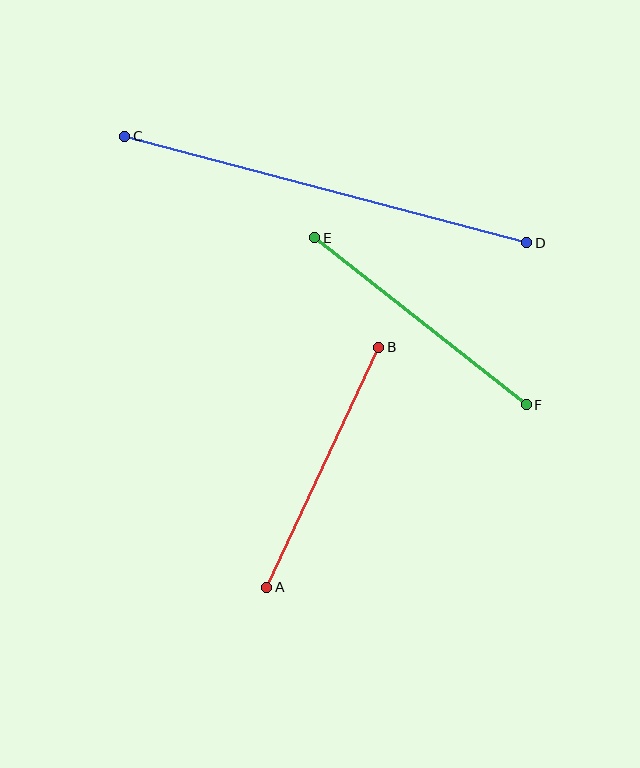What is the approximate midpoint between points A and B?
The midpoint is at approximately (323, 467) pixels.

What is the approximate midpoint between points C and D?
The midpoint is at approximately (326, 190) pixels.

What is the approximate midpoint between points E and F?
The midpoint is at approximately (420, 321) pixels.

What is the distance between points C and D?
The distance is approximately 416 pixels.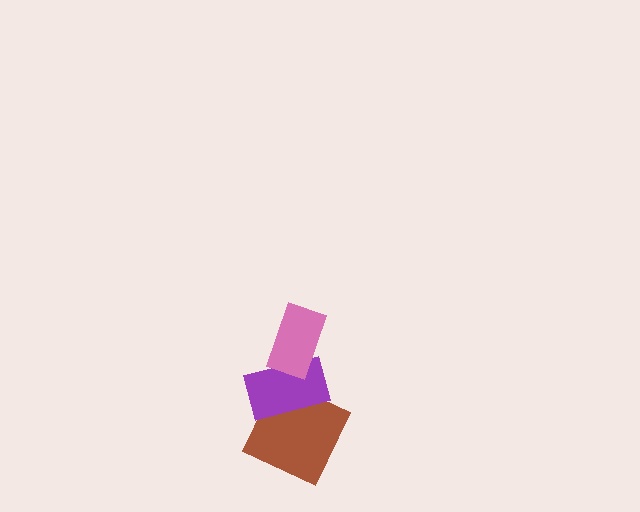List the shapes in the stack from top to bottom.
From top to bottom: the pink rectangle, the purple rectangle, the brown square.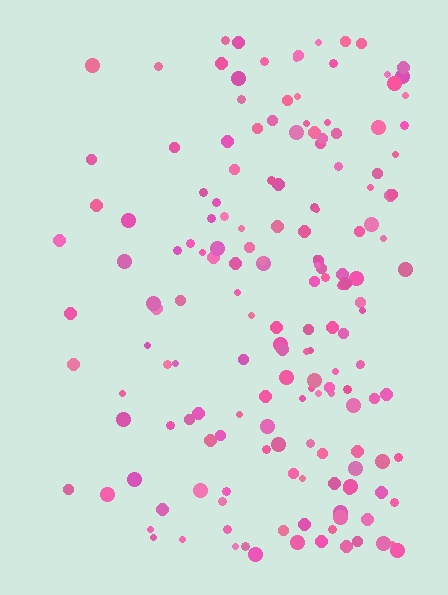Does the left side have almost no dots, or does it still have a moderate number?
Still a moderate number, just noticeably fewer than the right.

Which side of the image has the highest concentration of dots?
The right.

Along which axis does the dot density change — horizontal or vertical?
Horizontal.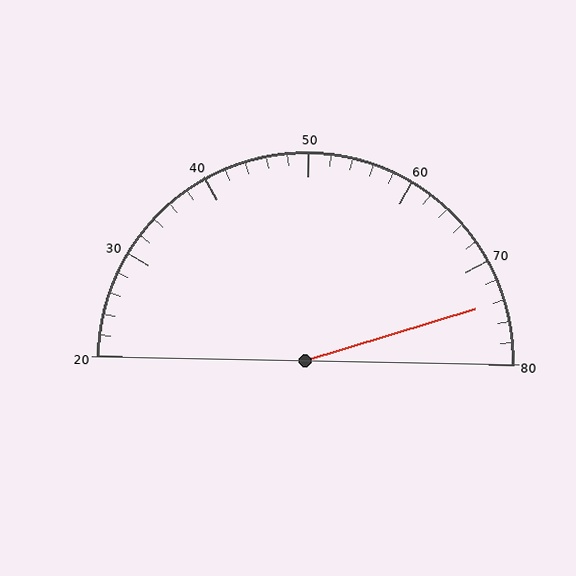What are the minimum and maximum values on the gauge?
The gauge ranges from 20 to 80.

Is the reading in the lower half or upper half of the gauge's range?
The reading is in the upper half of the range (20 to 80).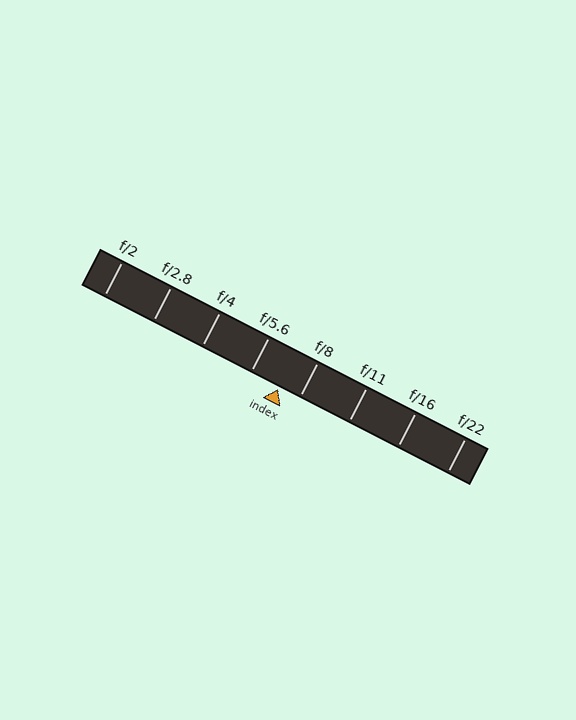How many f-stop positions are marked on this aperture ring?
There are 8 f-stop positions marked.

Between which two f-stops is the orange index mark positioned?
The index mark is between f/5.6 and f/8.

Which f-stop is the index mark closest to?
The index mark is closest to f/8.